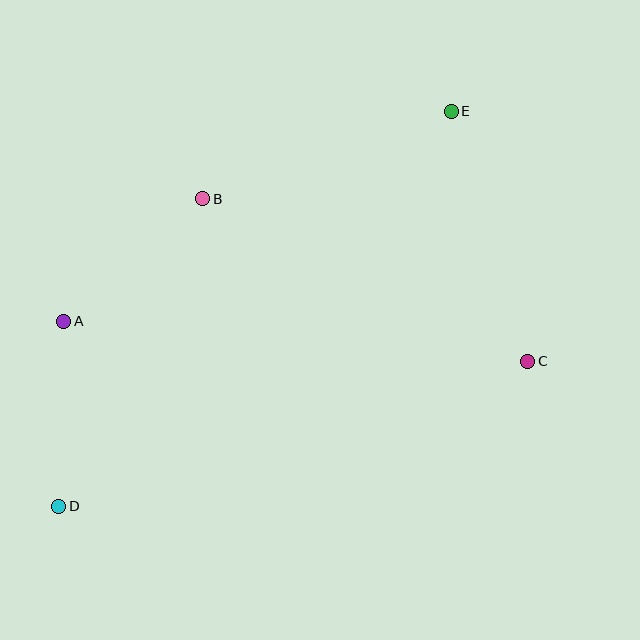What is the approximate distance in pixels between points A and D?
The distance between A and D is approximately 185 pixels.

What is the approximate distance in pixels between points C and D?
The distance between C and D is approximately 491 pixels.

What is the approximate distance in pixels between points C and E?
The distance between C and E is approximately 261 pixels.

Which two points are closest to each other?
Points A and B are closest to each other.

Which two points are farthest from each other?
Points D and E are farthest from each other.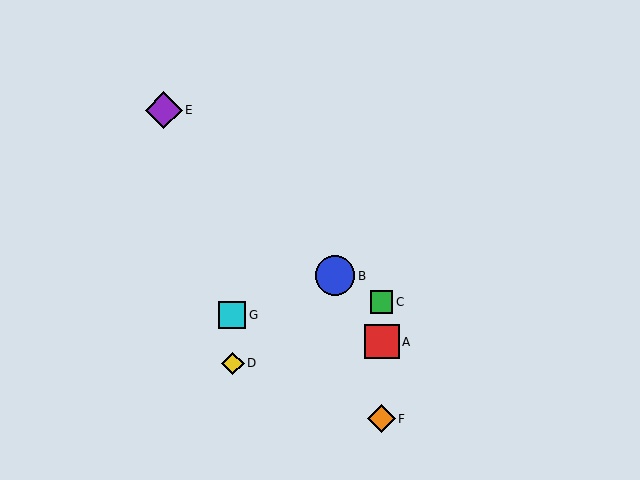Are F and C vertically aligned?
Yes, both are at x≈382.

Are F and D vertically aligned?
No, F is at x≈382 and D is at x≈233.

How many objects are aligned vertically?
3 objects (A, C, F) are aligned vertically.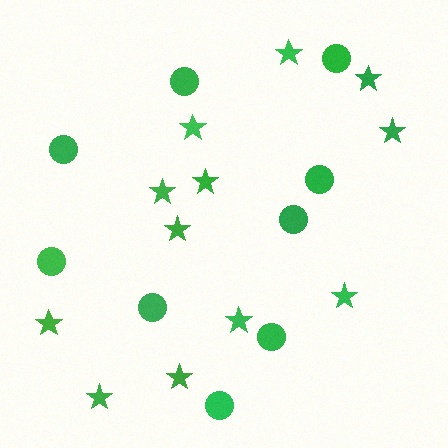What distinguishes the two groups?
There are 2 groups: one group of stars (12) and one group of circles (9).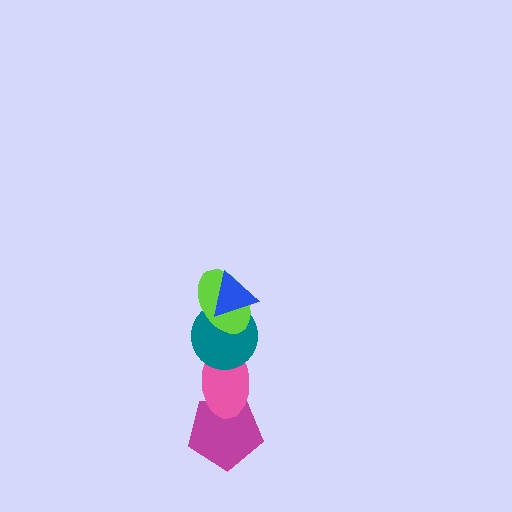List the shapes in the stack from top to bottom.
From top to bottom: the blue triangle, the lime ellipse, the teal circle, the pink ellipse, the magenta pentagon.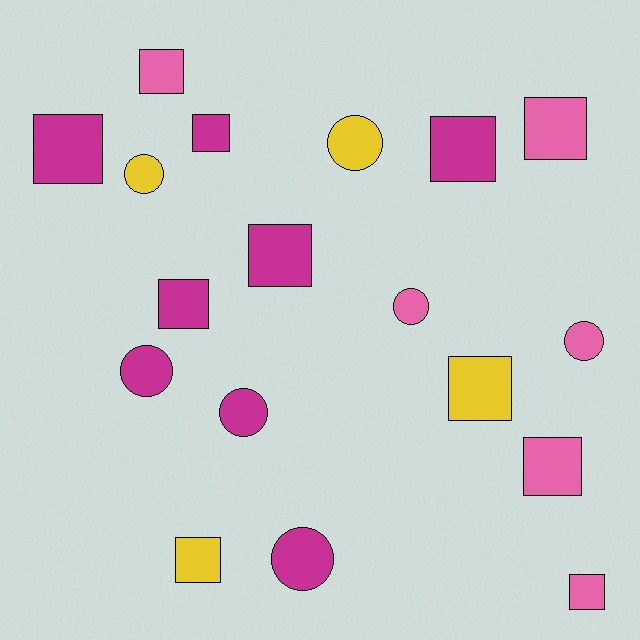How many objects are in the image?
There are 18 objects.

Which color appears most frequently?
Magenta, with 8 objects.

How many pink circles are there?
There are 2 pink circles.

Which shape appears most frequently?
Square, with 11 objects.